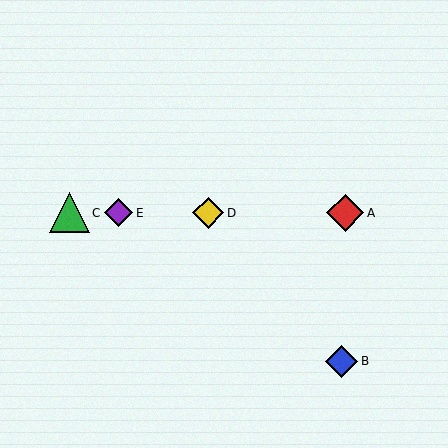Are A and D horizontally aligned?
Yes, both are at y≈213.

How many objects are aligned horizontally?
4 objects (A, C, D, E) are aligned horizontally.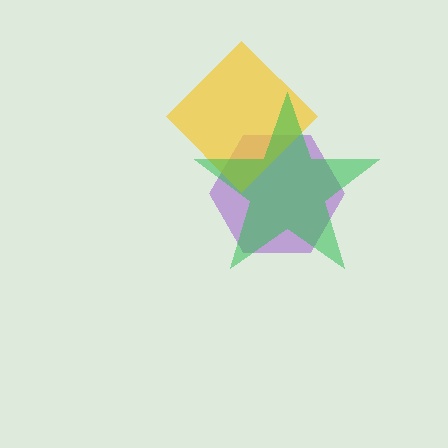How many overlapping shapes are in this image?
There are 3 overlapping shapes in the image.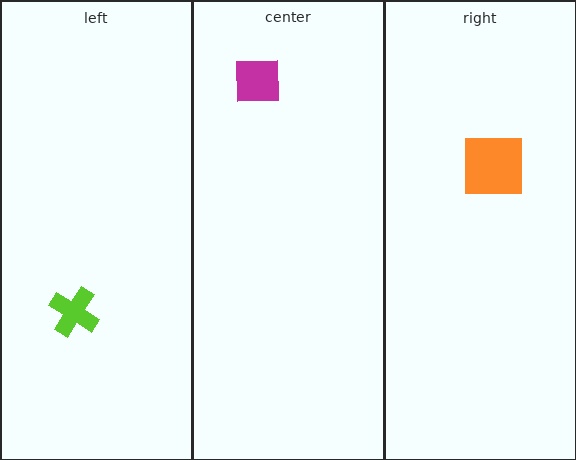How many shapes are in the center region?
1.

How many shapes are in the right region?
1.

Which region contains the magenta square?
The center region.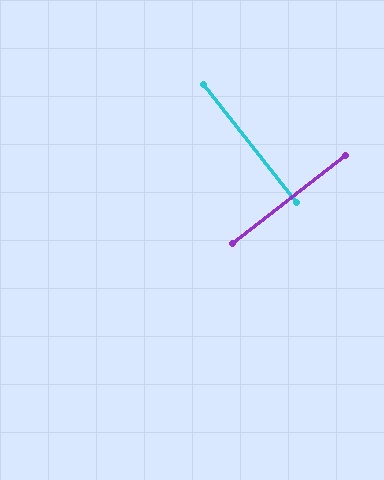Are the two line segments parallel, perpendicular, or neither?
Perpendicular — they meet at approximately 90°.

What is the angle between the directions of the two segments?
Approximately 90 degrees.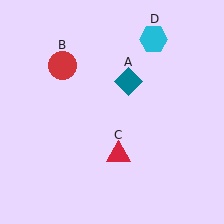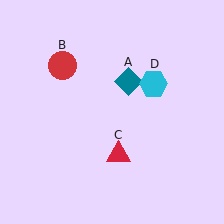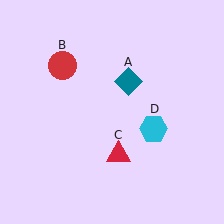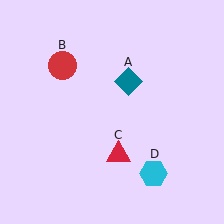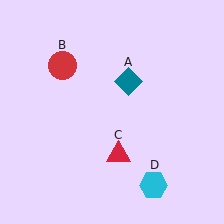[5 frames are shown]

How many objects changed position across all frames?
1 object changed position: cyan hexagon (object D).